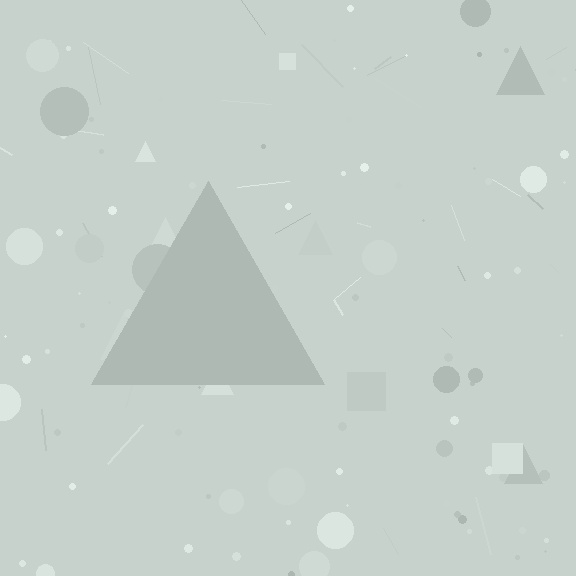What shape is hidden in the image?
A triangle is hidden in the image.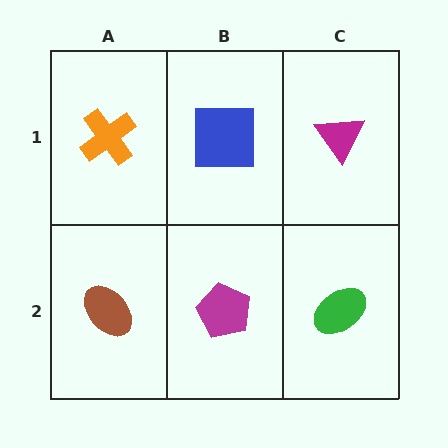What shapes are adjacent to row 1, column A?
A brown ellipse (row 2, column A), a blue square (row 1, column B).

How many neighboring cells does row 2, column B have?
3.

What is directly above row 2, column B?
A blue square.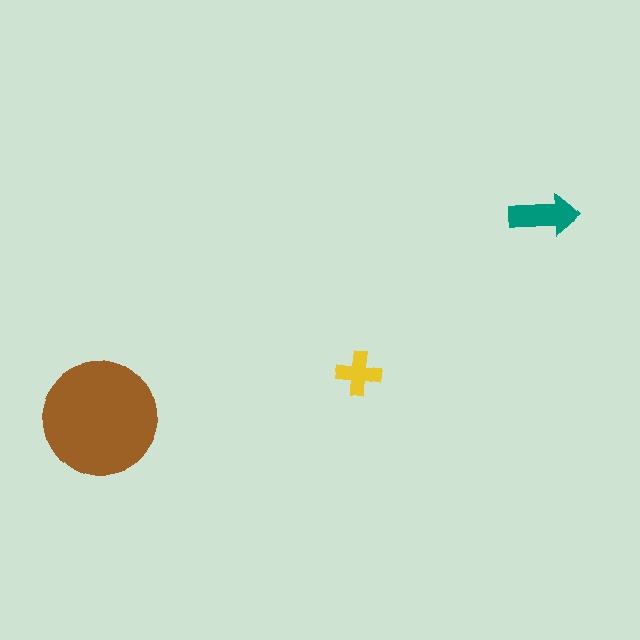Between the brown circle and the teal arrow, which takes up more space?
The brown circle.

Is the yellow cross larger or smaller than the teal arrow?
Smaller.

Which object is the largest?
The brown circle.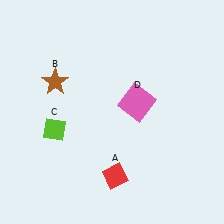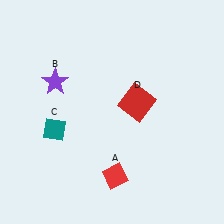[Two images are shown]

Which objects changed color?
B changed from brown to purple. C changed from lime to teal. D changed from pink to red.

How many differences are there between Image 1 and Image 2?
There are 3 differences between the two images.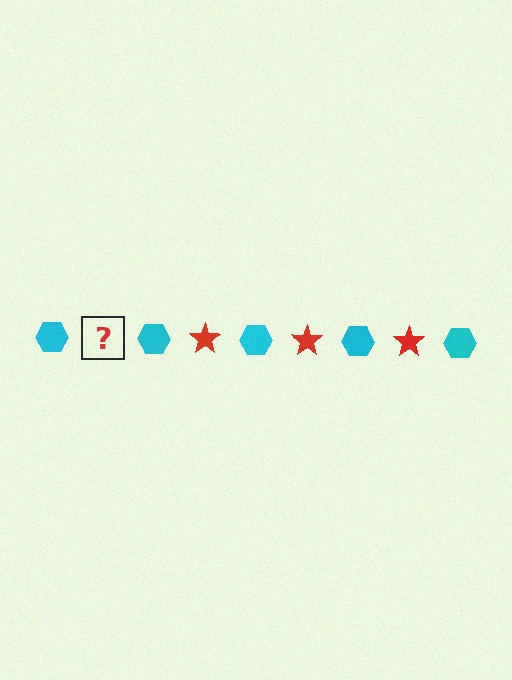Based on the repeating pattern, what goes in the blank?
The blank should be a red star.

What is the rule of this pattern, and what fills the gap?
The rule is that the pattern alternates between cyan hexagon and red star. The gap should be filled with a red star.